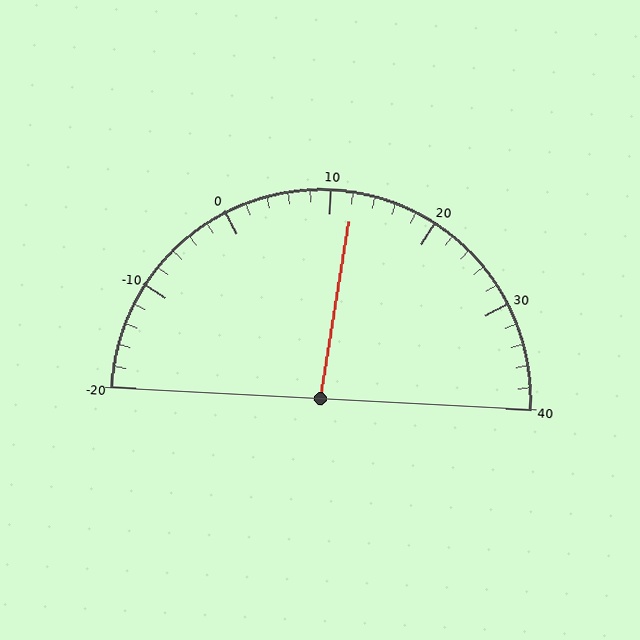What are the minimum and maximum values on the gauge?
The gauge ranges from -20 to 40.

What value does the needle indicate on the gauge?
The needle indicates approximately 12.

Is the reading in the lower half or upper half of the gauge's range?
The reading is in the upper half of the range (-20 to 40).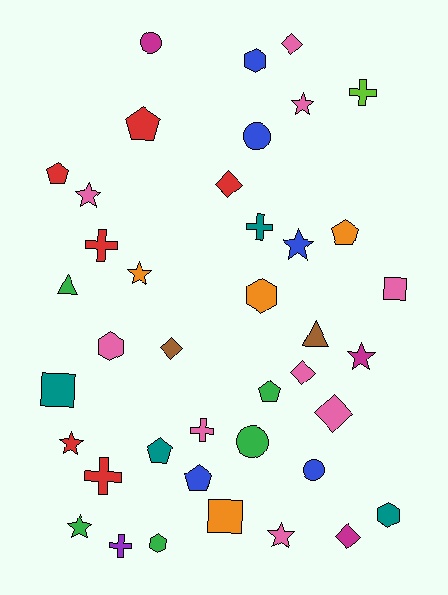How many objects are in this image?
There are 40 objects.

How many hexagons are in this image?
There are 5 hexagons.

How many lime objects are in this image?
There is 1 lime object.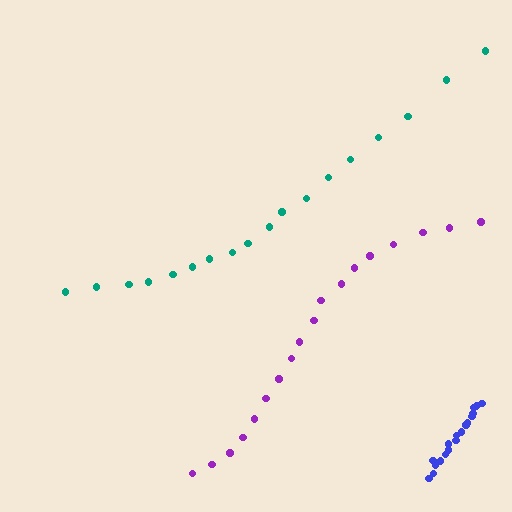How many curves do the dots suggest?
There are 3 distinct paths.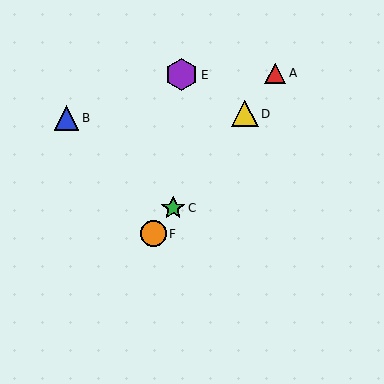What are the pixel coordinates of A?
Object A is at (275, 73).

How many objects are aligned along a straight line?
4 objects (A, C, D, F) are aligned along a straight line.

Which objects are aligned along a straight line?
Objects A, C, D, F are aligned along a straight line.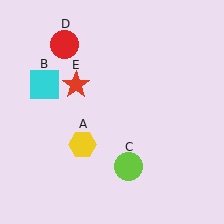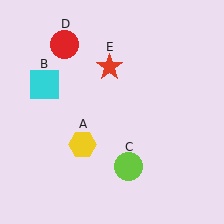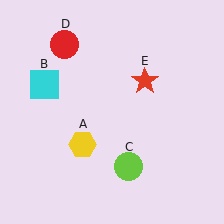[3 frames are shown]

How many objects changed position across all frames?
1 object changed position: red star (object E).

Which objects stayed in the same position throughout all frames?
Yellow hexagon (object A) and cyan square (object B) and lime circle (object C) and red circle (object D) remained stationary.